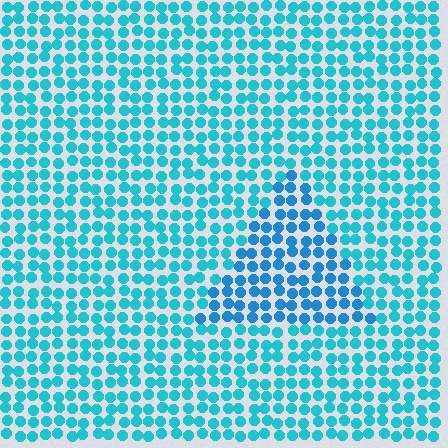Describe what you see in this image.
The image is filled with small cyan elements in a uniform arrangement. A triangle-shaped region is visible where the elements are tinted to a slightly different hue, forming a subtle color boundary.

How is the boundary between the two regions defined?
The boundary is defined purely by a slight shift in hue (about 21 degrees). Spacing, size, and orientation are identical on both sides.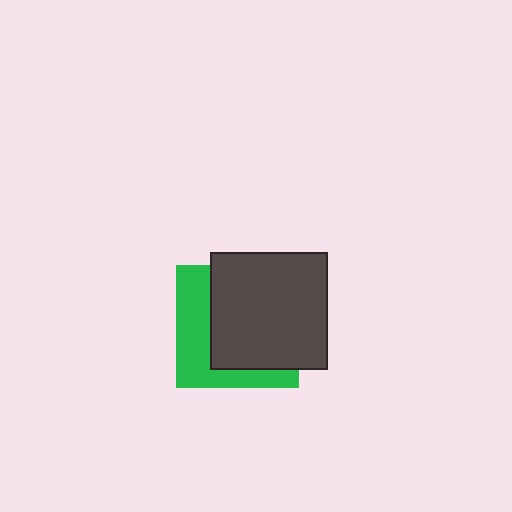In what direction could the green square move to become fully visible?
The green square could move left. That would shift it out from behind the dark gray square entirely.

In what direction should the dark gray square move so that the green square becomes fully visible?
The dark gray square should move right. That is the shortest direction to clear the overlap and leave the green square fully visible.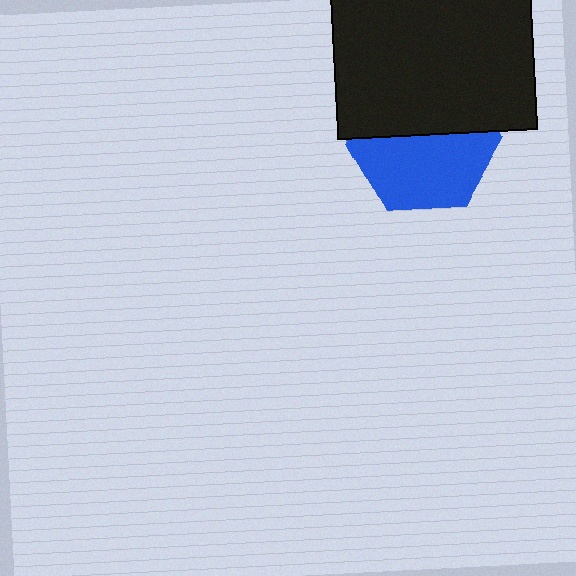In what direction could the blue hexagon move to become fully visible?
The blue hexagon could move down. That would shift it out from behind the black square entirely.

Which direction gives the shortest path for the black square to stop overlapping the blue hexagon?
Moving up gives the shortest separation.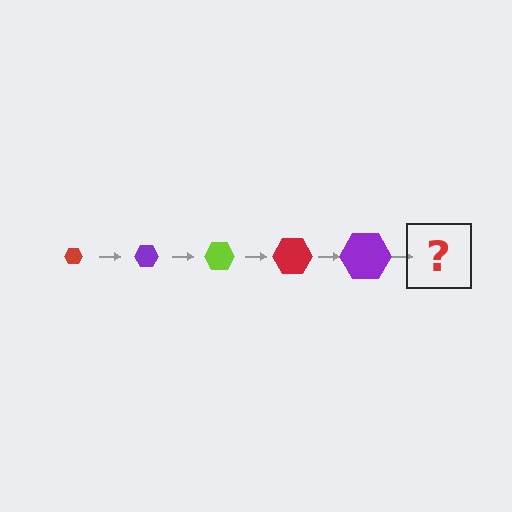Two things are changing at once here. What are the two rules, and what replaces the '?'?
The two rules are that the hexagon grows larger each step and the color cycles through red, purple, and lime. The '?' should be a lime hexagon, larger than the previous one.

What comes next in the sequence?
The next element should be a lime hexagon, larger than the previous one.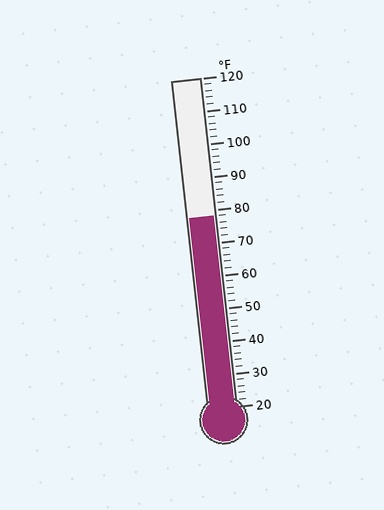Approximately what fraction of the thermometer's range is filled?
The thermometer is filled to approximately 60% of its range.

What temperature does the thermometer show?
The thermometer shows approximately 78°F.